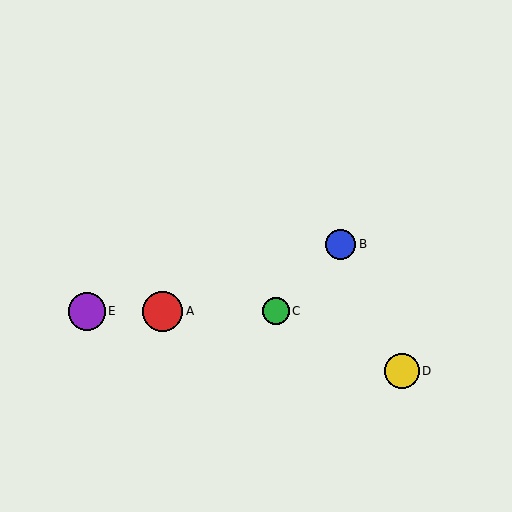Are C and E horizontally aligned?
Yes, both are at y≈311.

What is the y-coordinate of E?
Object E is at y≈311.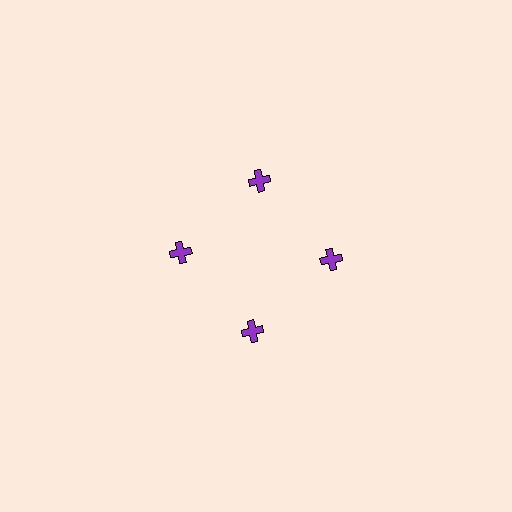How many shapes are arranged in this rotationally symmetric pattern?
There are 4 shapes, arranged in 4 groups of 1.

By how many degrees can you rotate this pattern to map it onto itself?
The pattern maps onto itself every 90 degrees of rotation.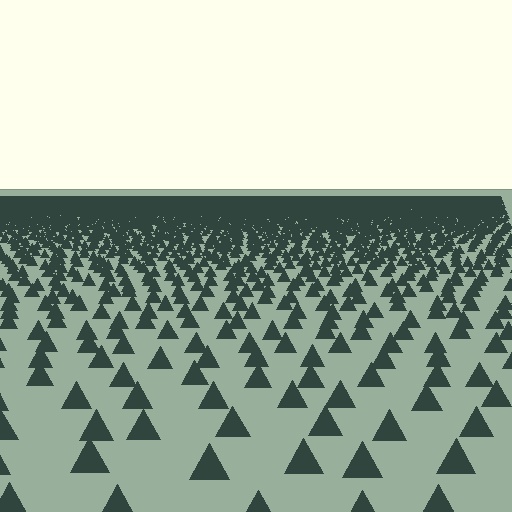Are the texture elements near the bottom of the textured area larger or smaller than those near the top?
Larger. Near the bottom, elements are closer to the viewer and appear at a bigger on-screen size.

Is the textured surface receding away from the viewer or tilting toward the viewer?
The surface is receding away from the viewer. Texture elements get smaller and denser toward the top.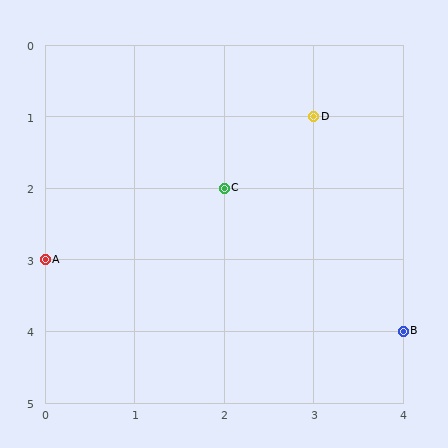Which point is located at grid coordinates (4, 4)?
Point B is at (4, 4).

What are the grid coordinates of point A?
Point A is at grid coordinates (0, 3).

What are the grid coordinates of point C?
Point C is at grid coordinates (2, 2).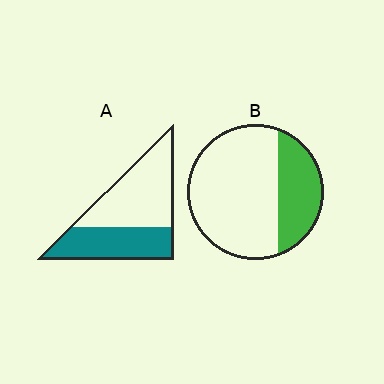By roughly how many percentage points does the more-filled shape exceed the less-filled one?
By roughly 15 percentage points (A over B).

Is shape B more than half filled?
No.